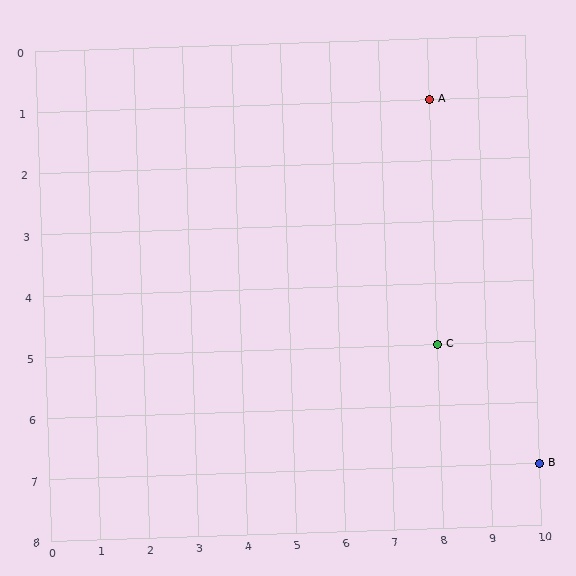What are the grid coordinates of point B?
Point B is at grid coordinates (10, 7).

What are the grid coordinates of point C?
Point C is at grid coordinates (8, 5).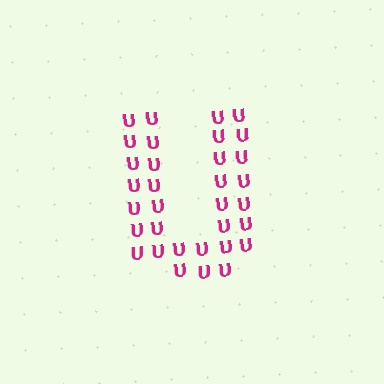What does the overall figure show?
The overall figure shows the letter U.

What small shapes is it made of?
It is made of small letter U's.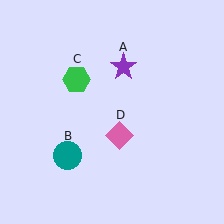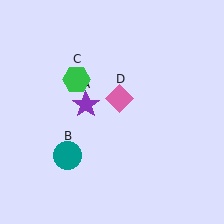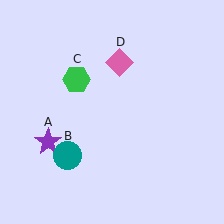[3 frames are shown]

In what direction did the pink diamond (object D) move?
The pink diamond (object D) moved up.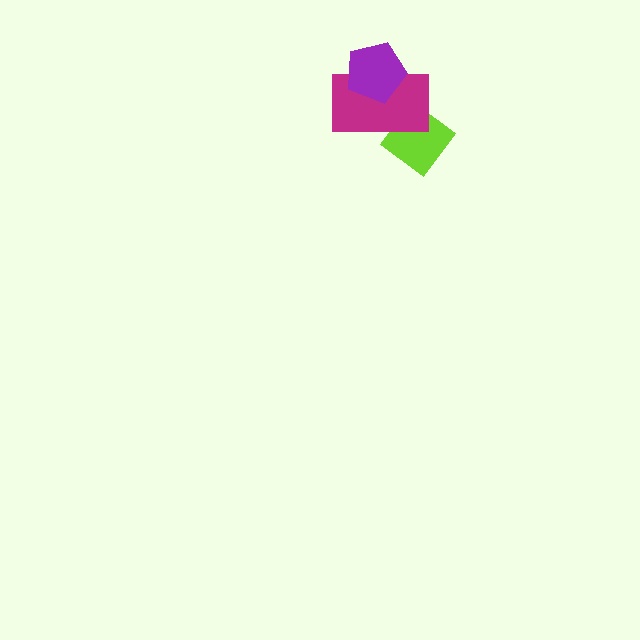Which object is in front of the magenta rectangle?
The purple pentagon is in front of the magenta rectangle.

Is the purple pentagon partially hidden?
No, no other shape covers it.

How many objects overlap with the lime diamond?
1 object overlaps with the lime diamond.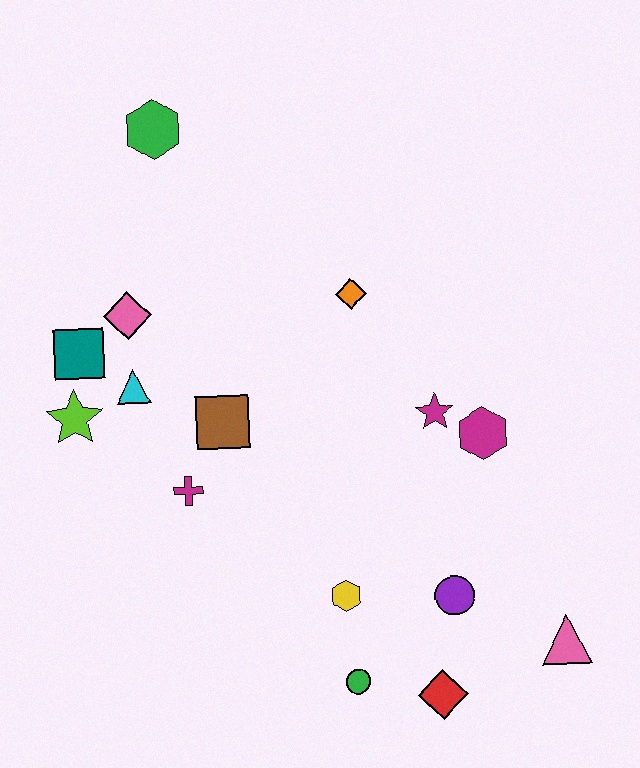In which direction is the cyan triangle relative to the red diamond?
The cyan triangle is above the red diamond.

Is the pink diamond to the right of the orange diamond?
No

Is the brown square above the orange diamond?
No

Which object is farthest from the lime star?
The pink triangle is farthest from the lime star.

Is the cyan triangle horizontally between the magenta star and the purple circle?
No